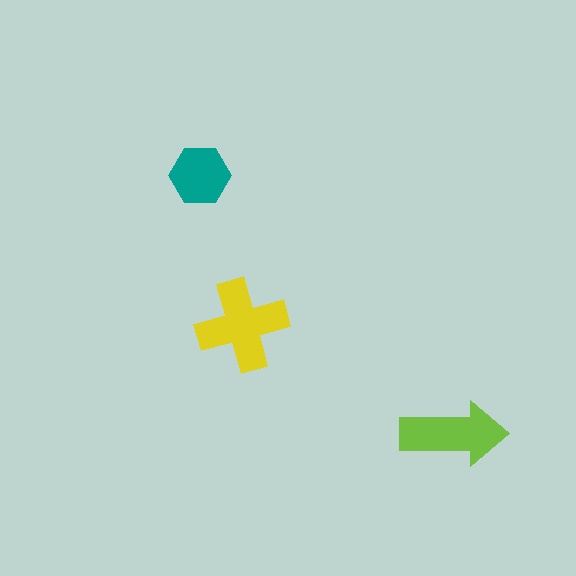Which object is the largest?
The yellow cross.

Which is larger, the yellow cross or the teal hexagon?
The yellow cross.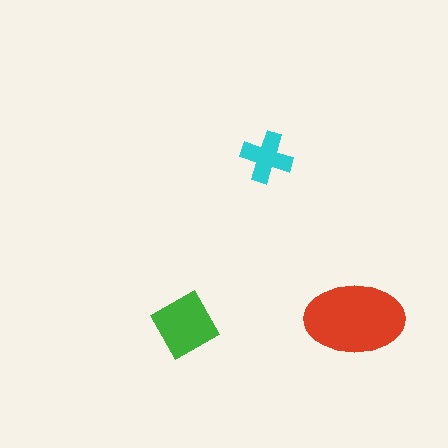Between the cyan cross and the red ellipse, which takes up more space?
The red ellipse.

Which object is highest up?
The cyan cross is topmost.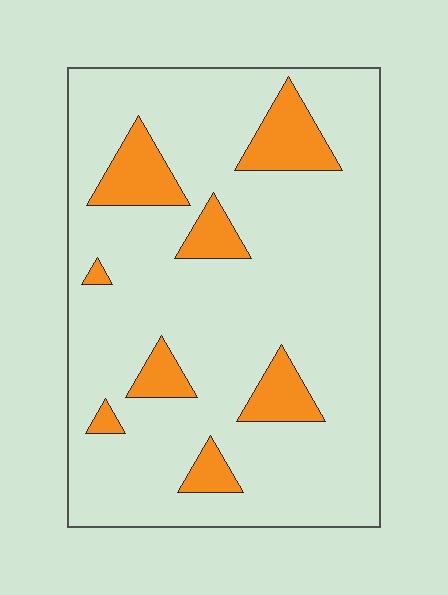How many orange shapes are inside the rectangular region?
8.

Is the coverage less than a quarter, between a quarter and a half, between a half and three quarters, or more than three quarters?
Less than a quarter.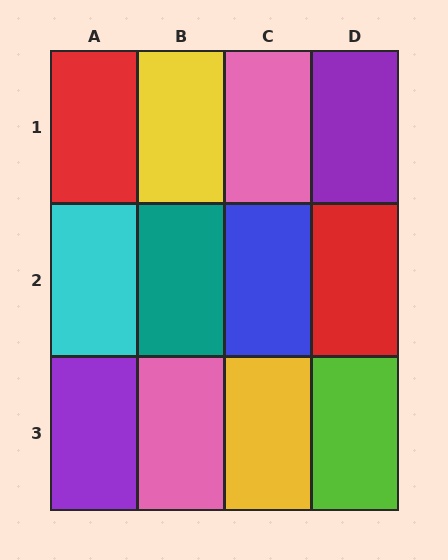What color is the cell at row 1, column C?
Pink.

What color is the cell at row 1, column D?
Purple.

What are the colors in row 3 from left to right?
Purple, pink, yellow, lime.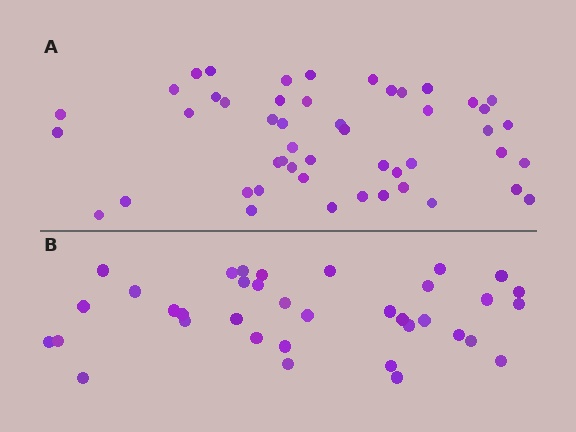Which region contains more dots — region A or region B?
Region A (the top region) has more dots.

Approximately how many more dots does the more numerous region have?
Region A has approximately 15 more dots than region B.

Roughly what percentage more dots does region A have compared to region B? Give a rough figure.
About 35% more.